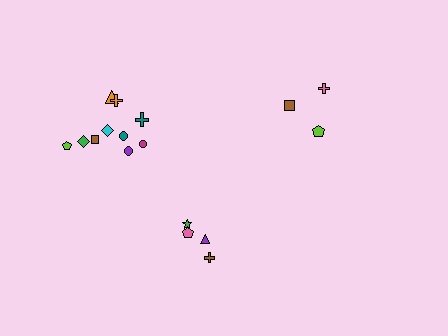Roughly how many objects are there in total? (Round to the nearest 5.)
Roughly 15 objects in total.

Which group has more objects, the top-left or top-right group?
The top-left group.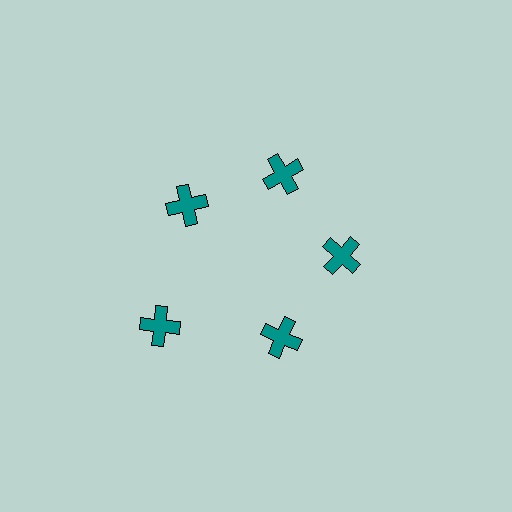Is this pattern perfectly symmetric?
No. The 5 teal crosses are arranged in a ring, but one element near the 8 o'clock position is pushed outward from the center, breaking the 5-fold rotational symmetry.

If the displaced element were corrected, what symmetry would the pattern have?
It would have 5-fold rotational symmetry — the pattern would map onto itself every 72 degrees.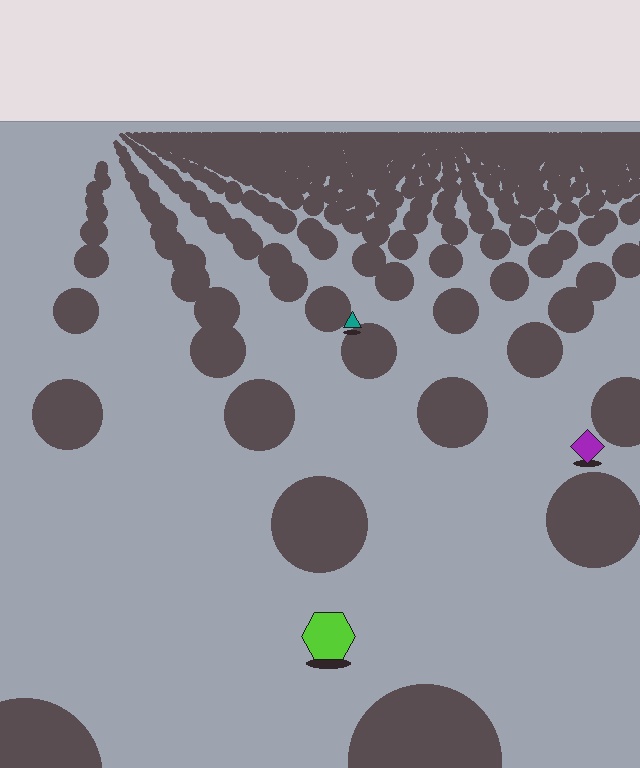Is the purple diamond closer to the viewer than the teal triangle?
Yes. The purple diamond is closer — you can tell from the texture gradient: the ground texture is coarser near it.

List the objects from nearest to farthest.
From nearest to farthest: the lime hexagon, the purple diamond, the teal triangle.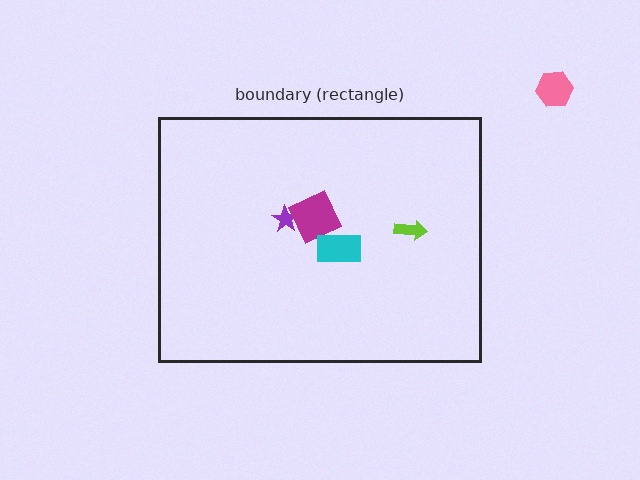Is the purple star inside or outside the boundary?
Inside.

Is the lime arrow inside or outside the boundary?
Inside.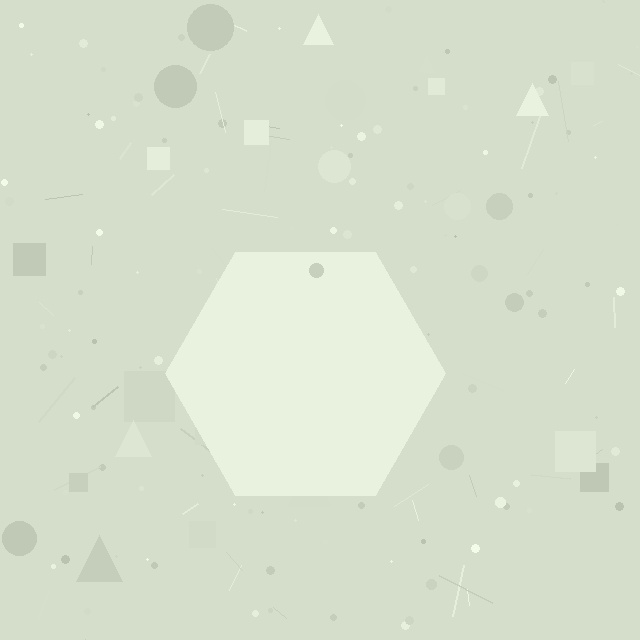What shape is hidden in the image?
A hexagon is hidden in the image.